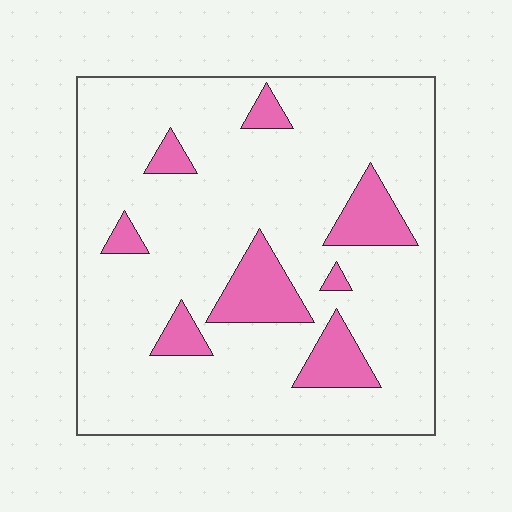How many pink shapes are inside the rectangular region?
8.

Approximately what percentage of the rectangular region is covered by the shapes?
Approximately 15%.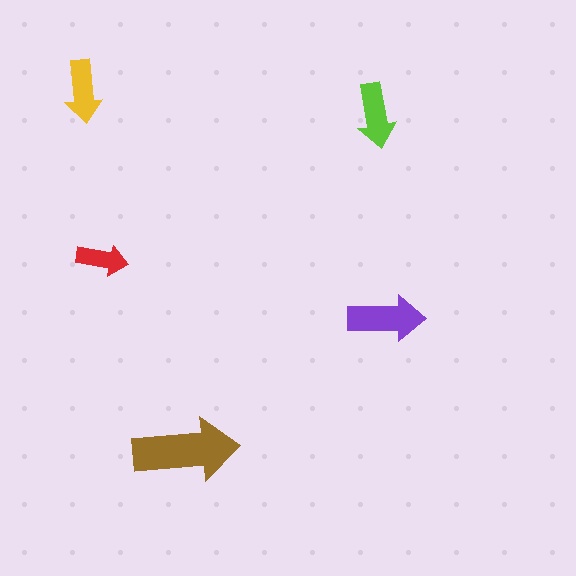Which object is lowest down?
The brown arrow is bottommost.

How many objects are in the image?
There are 5 objects in the image.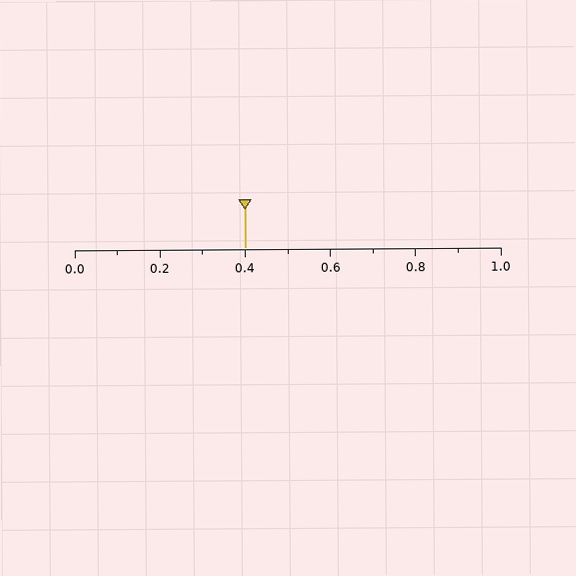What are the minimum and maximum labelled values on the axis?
The axis runs from 0.0 to 1.0.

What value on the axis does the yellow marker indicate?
The marker indicates approximately 0.4.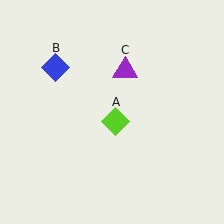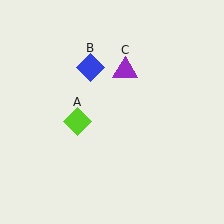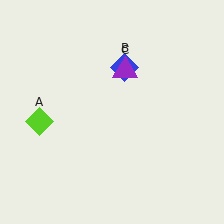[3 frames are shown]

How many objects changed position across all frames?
2 objects changed position: lime diamond (object A), blue diamond (object B).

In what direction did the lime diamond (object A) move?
The lime diamond (object A) moved left.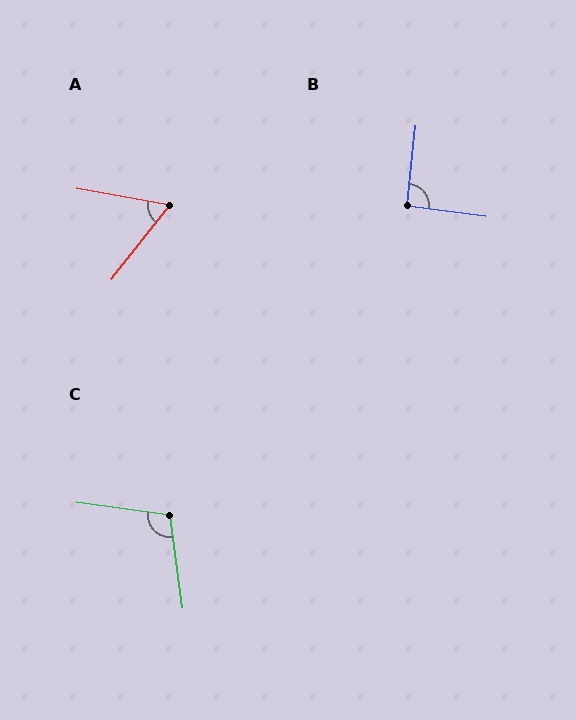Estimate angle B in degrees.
Approximately 92 degrees.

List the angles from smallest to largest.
A (62°), B (92°), C (106°).